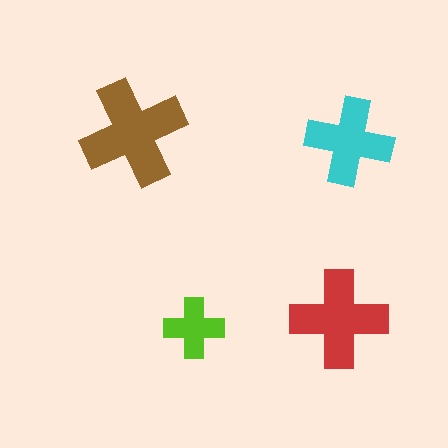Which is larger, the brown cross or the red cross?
The brown one.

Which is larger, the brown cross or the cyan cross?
The brown one.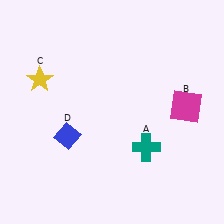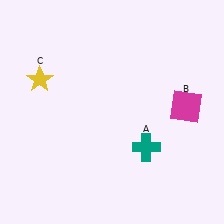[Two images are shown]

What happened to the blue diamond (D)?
The blue diamond (D) was removed in Image 2. It was in the bottom-left area of Image 1.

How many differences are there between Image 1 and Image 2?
There is 1 difference between the two images.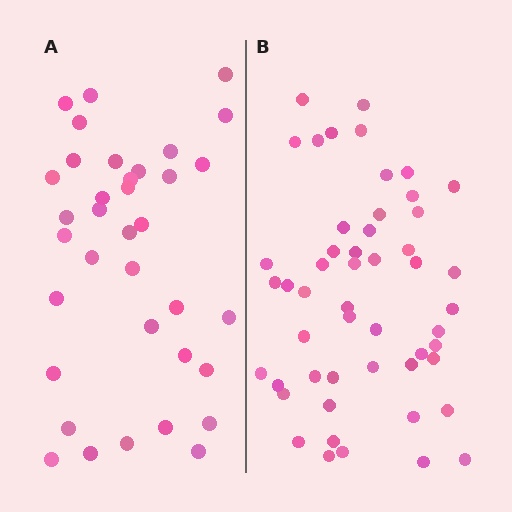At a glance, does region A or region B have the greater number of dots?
Region B (the right region) has more dots.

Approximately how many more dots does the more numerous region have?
Region B has approximately 15 more dots than region A.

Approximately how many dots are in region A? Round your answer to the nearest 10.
About 40 dots. (The exact count is 36, which rounds to 40.)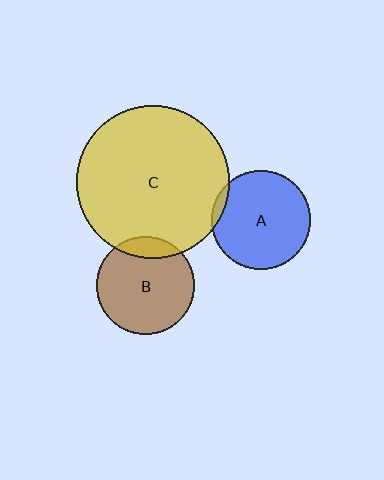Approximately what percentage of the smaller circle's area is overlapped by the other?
Approximately 5%.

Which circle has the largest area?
Circle C (yellow).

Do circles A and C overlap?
Yes.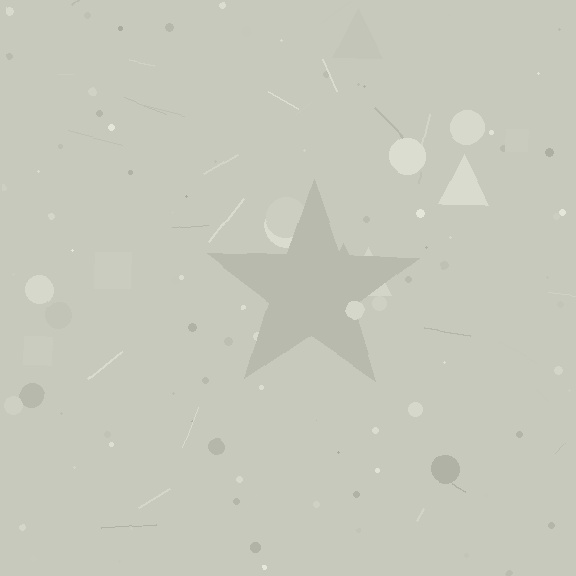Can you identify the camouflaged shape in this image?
The camouflaged shape is a star.